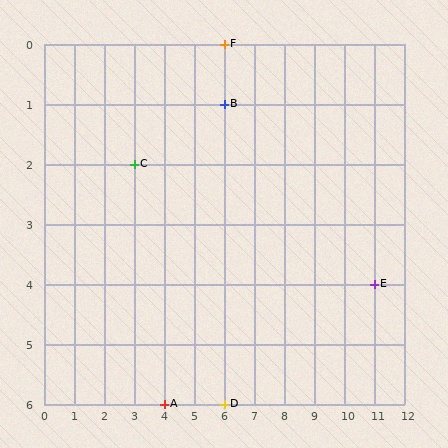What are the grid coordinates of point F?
Point F is at grid coordinates (6, 0).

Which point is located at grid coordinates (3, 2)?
Point C is at (3, 2).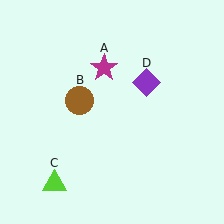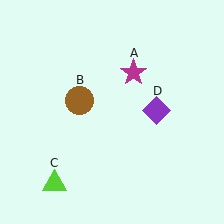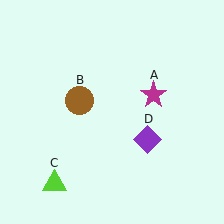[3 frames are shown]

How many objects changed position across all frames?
2 objects changed position: magenta star (object A), purple diamond (object D).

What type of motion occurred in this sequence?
The magenta star (object A), purple diamond (object D) rotated clockwise around the center of the scene.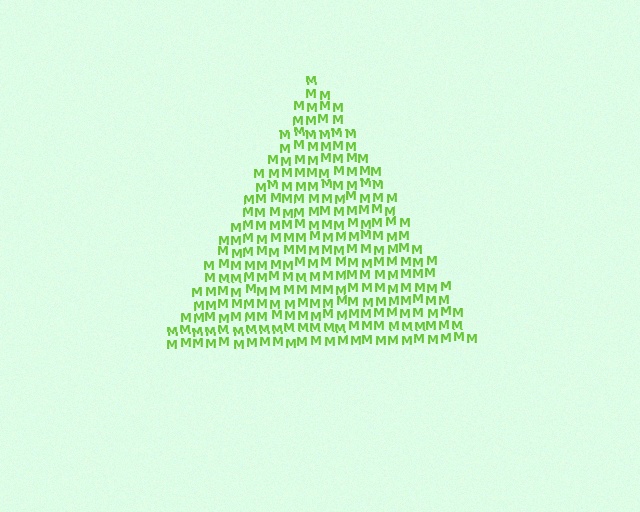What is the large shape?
The large shape is a triangle.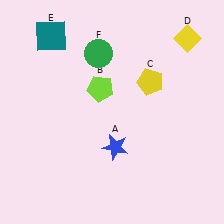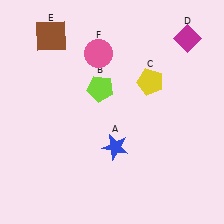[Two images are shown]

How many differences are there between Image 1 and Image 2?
There are 3 differences between the two images.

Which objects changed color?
D changed from yellow to magenta. E changed from teal to brown. F changed from green to pink.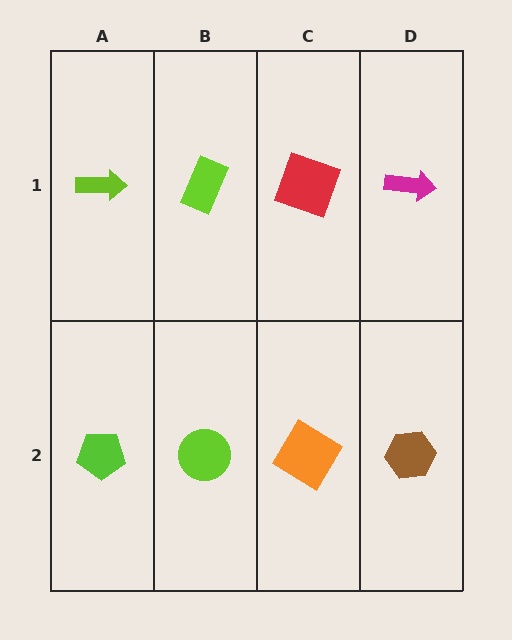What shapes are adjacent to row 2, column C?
A red square (row 1, column C), a lime circle (row 2, column B), a brown hexagon (row 2, column D).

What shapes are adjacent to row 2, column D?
A magenta arrow (row 1, column D), an orange diamond (row 2, column C).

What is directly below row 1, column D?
A brown hexagon.